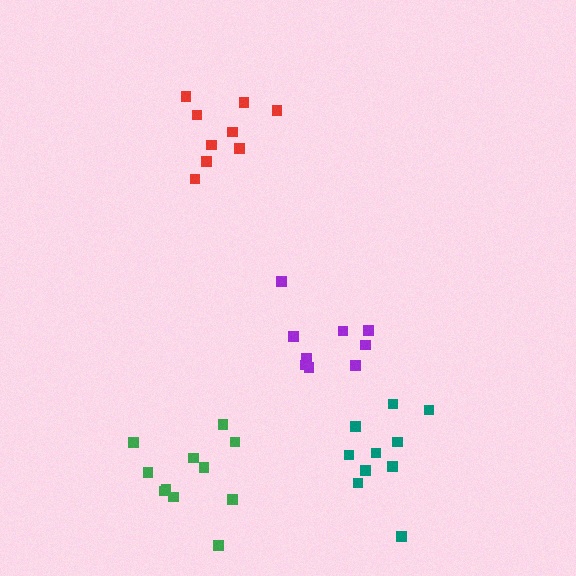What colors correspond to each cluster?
The clusters are colored: purple, teal, green, red.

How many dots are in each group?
Group 1: 10 dots, Group 2: 10 dots, Group 3: 11 dots, Group 4: 9 dots (40 total).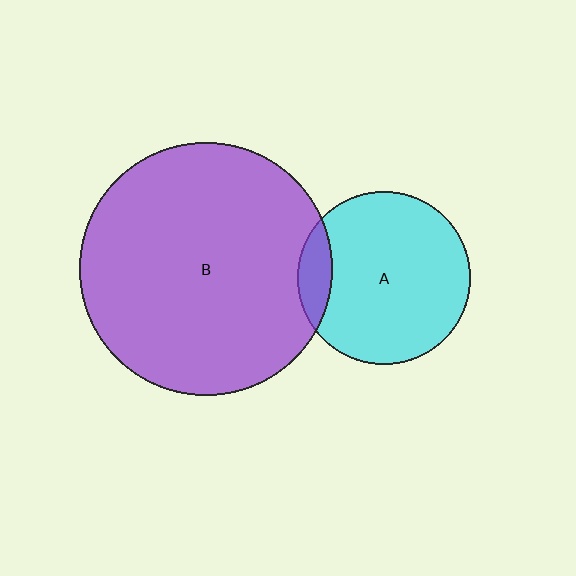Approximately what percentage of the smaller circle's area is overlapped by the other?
Approximately 10%.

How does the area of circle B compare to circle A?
Approximately 2.2 times.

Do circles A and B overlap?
Yes.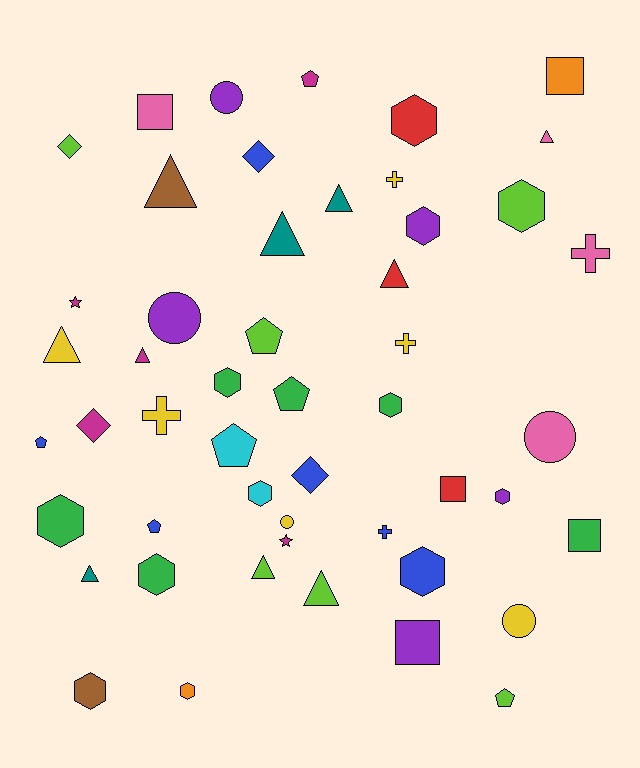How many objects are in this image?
There are 50 objects.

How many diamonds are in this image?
There are 4 diamonds.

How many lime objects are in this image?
There are 6 lime objects.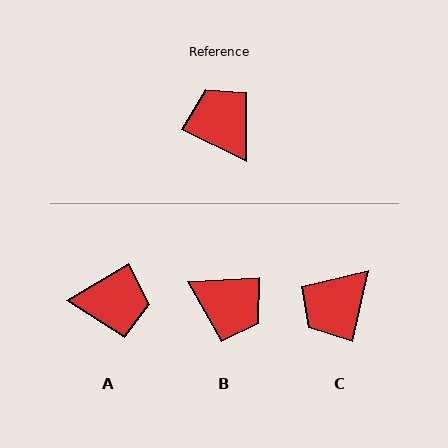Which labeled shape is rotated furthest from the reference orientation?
B, about 150 degrees away.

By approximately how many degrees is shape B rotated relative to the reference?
Approximately 150 degrees clockwise.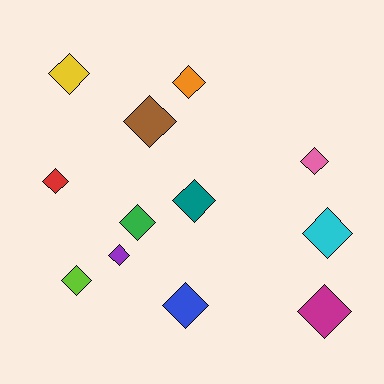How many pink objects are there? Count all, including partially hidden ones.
There is 1 pink object.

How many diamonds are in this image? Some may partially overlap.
There are 12 diamonds.